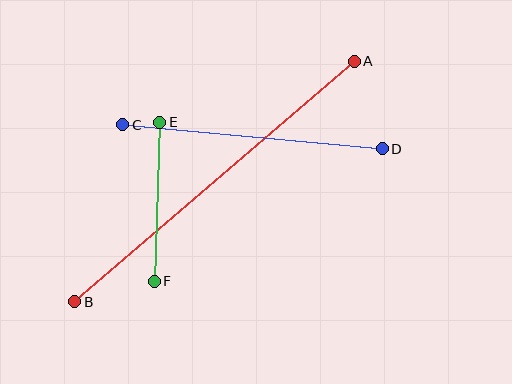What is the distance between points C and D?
The distance is approximately 261 pixels.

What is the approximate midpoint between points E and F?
The midpoint is at approximately (157, 202) pixels.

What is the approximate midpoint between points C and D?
The midpoint is at approximately (253, 137) pixels.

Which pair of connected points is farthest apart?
Points A and B are farthest apart.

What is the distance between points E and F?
The distance is approximately 159 pixels.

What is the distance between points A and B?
The distance is approximately 368 pixels.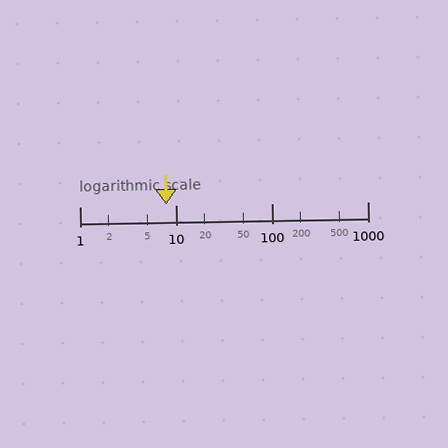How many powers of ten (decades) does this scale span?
The scale spans 3 decades, from 1 to 1000.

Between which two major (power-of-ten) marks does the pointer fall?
The pointer is between 1 and 10.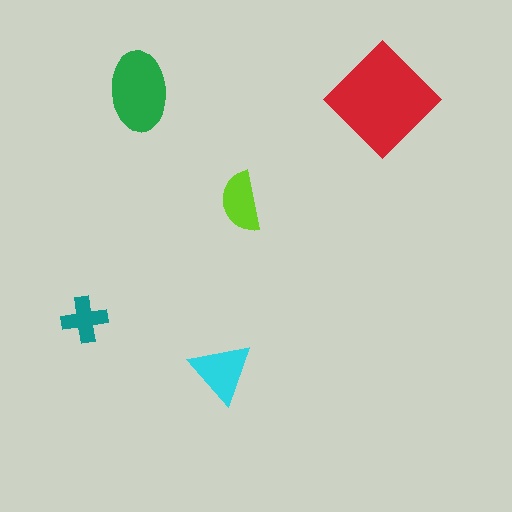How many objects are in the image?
There are 5 objects in the image.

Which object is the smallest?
The teal cross.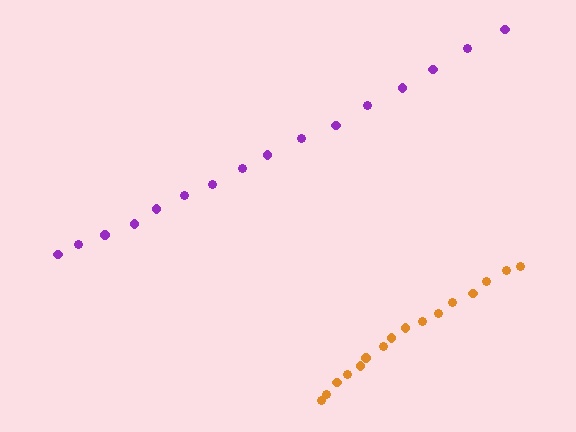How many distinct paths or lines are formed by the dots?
There are 2 distinct paths.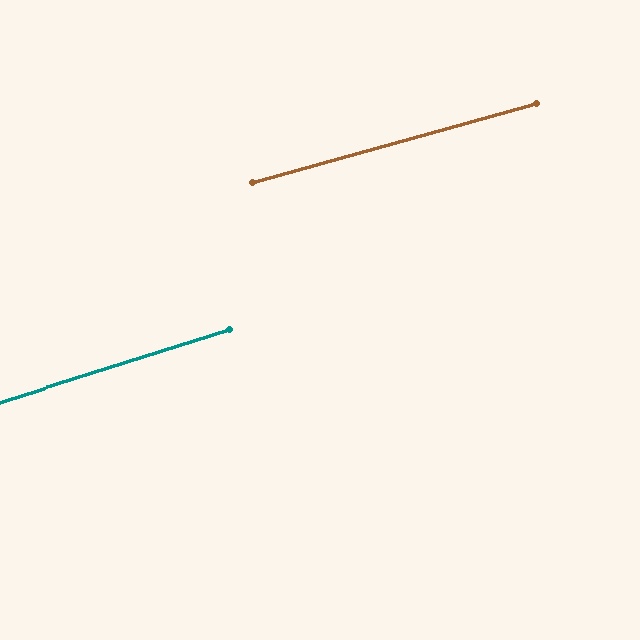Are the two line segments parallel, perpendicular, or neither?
Parallel — their directions differ by only 1.9°.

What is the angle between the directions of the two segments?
Approximately 2 degrees.